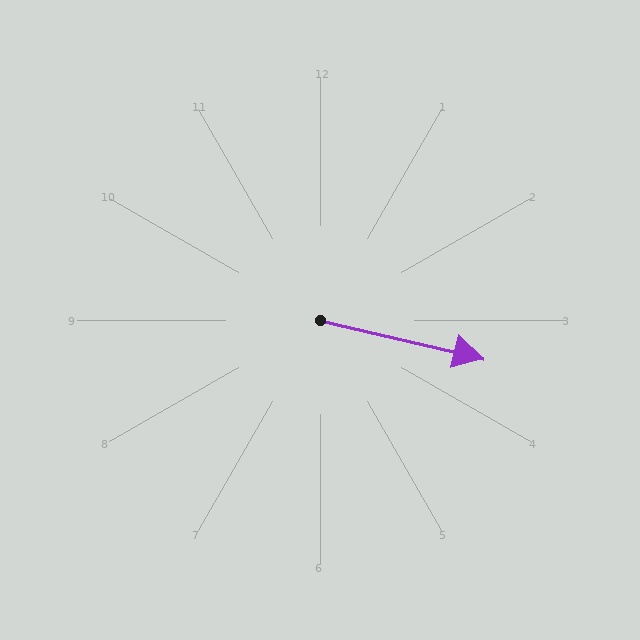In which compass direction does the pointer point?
East.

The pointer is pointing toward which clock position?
Roughly 3 o'clock.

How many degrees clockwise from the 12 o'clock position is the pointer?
Approximately 103 degrees.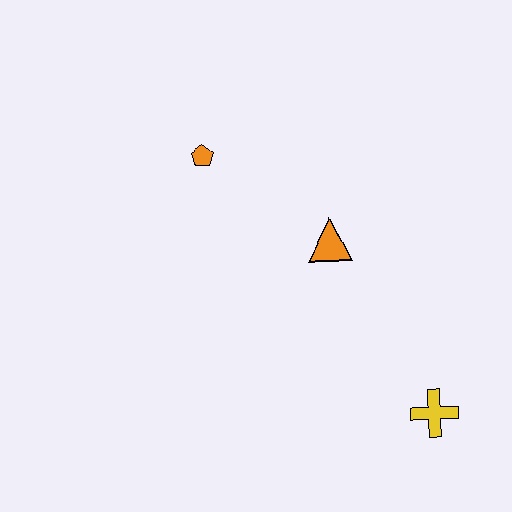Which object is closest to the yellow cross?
The orange triangle is closest to the yellow cross.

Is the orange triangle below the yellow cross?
No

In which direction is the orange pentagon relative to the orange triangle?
The orange pentagon is to the left of the orange triangle.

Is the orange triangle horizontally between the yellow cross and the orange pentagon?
Yes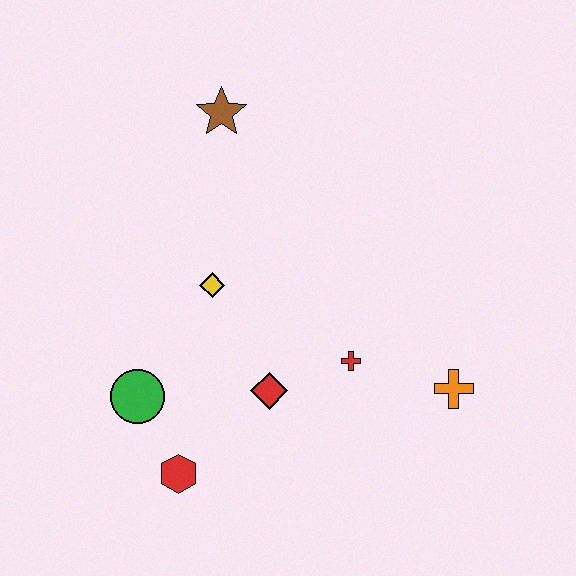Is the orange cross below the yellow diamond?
Yes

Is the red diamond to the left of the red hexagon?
No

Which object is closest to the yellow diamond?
The red diamond is closest to the yellow diamond.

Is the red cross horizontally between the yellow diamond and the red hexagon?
No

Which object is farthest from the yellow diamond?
The orange cross is farthest from the yellow diamond.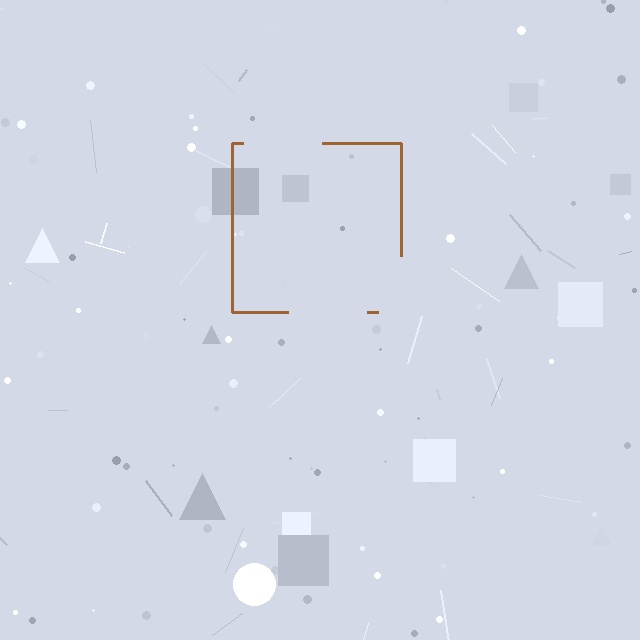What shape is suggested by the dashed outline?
The dashed outline suggests a square.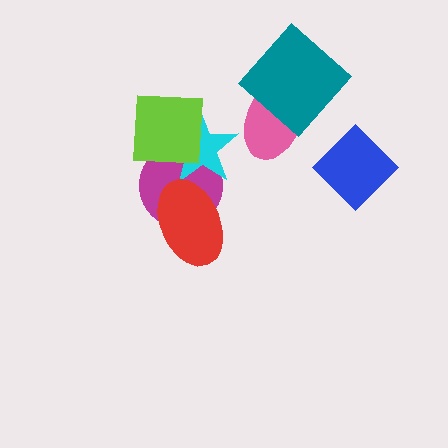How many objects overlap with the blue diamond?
0 objects overlap with the blue diamond.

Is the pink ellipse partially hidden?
Yes, it is partially covered by another shape.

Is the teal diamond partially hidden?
No, no other shape covers it.